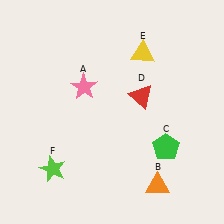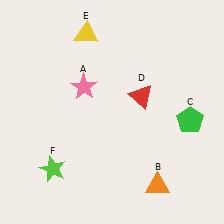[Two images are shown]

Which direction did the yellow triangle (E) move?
The yellow triangle (E) moved left.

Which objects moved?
The objects that moved are: the green pentagon (C), the yellow triangle (E).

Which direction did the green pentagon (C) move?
The green pentagon (C) moved up.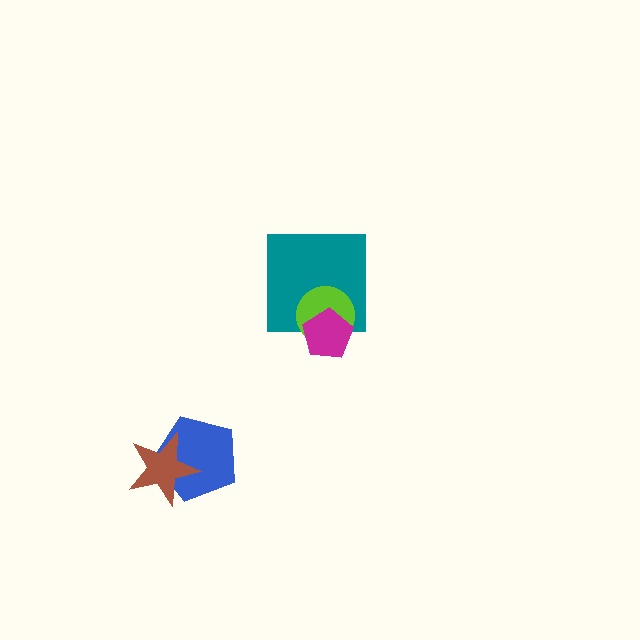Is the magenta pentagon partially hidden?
No, no other shape covers it.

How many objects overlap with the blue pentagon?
1 object overlaps with the blue pentagon.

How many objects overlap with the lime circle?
2 objects overlap with the lime circle.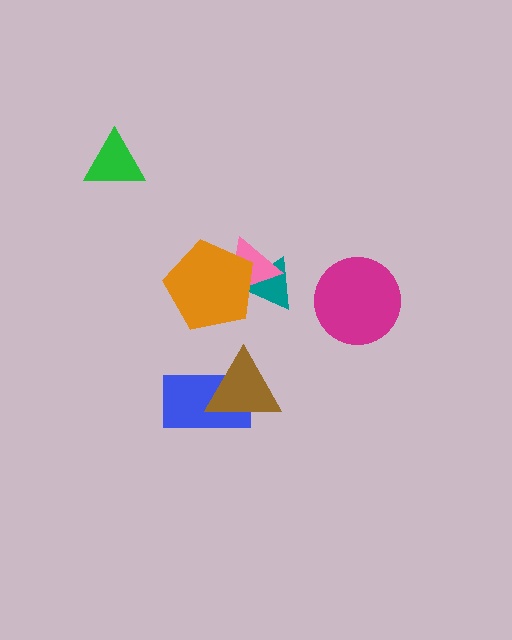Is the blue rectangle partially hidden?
Yes, it is partially covered by another shape.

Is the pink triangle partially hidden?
Yes, it is partially covered by another shape.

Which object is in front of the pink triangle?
The orange pentagon is in front of the pink triangle.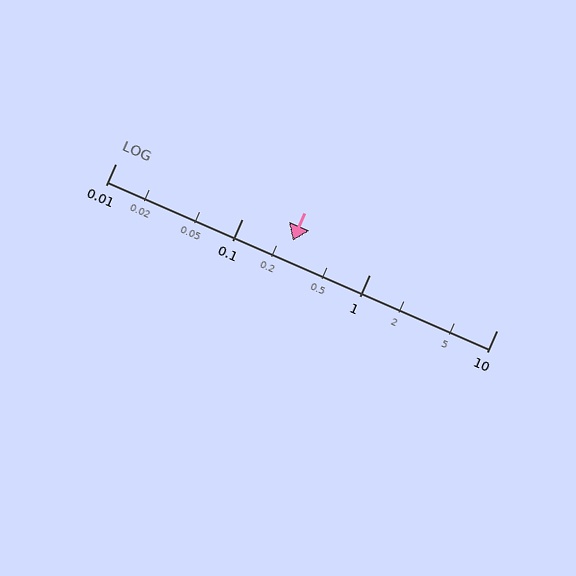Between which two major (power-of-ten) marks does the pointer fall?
The pointer is between 0.1 and 1.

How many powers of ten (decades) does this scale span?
The scale spans 3 decades, from 0.01 to 10.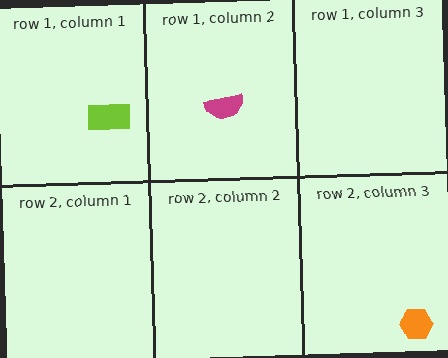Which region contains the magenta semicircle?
The row 1, column 2 region.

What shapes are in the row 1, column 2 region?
The magenta semicircle.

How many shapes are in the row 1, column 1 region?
1.